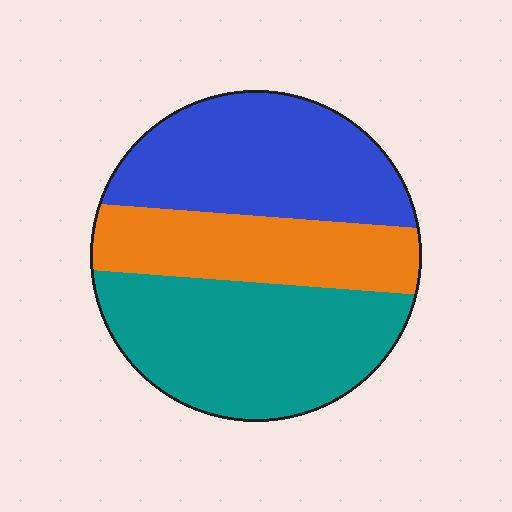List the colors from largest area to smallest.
From largest to smallest: teal, blue, orange.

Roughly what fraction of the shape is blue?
Blue covers 35% of the shape.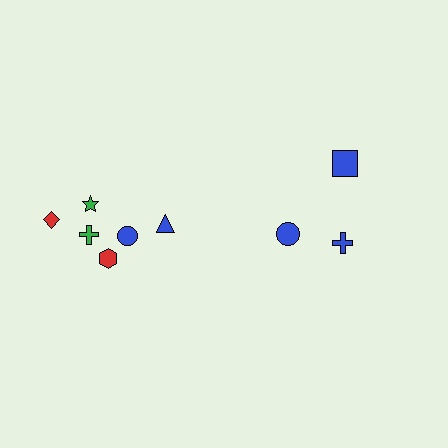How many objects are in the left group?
There are 6 objects.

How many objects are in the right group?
There are 3 objects.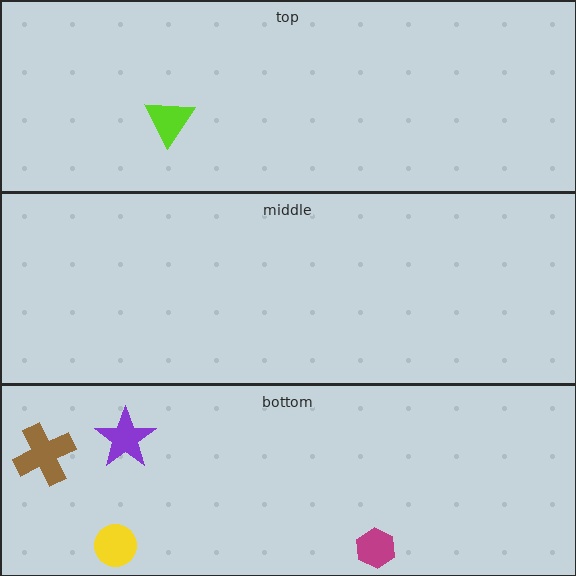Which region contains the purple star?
The bottom region.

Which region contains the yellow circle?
The bottom region.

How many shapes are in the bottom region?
4.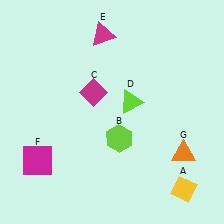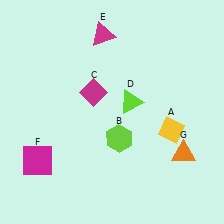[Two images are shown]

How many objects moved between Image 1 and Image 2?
1 object moved between the two images.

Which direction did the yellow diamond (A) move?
The yellow diamond (A) moved up.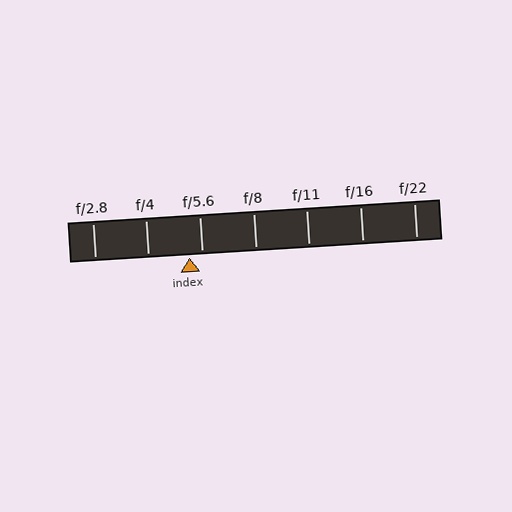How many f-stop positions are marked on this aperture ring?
There are 7 f-stop positions marked.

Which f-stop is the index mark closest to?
The index mark is closest to f/5.6.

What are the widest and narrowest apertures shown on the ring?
The widest aperture shown is f/2.8 and the narrowest is f/22.